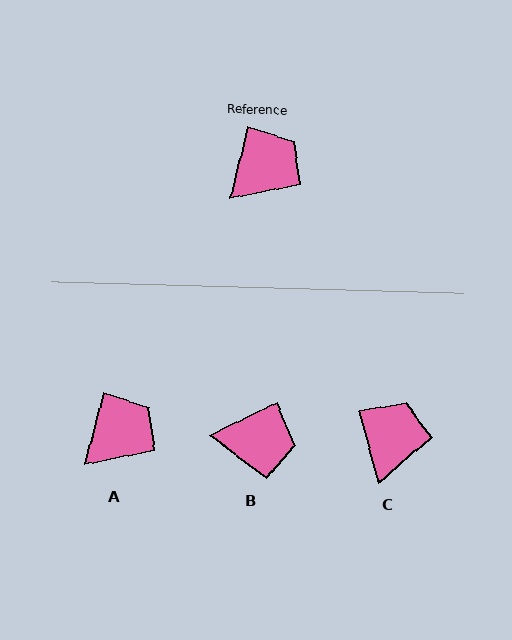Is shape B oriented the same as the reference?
No, it is off by about 50 degrees.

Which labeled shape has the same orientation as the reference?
A.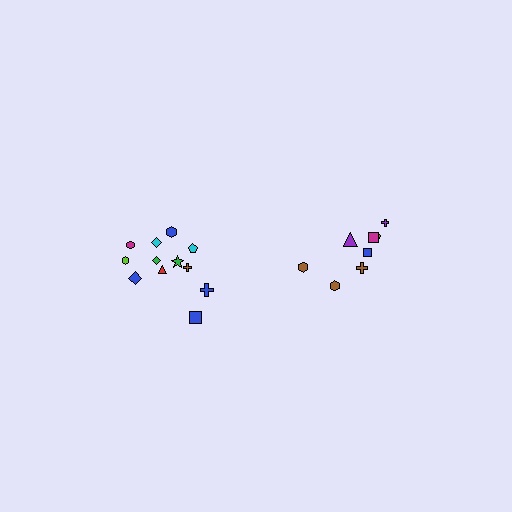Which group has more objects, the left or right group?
The left group.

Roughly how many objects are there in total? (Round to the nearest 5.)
Roughly 20 objects in total.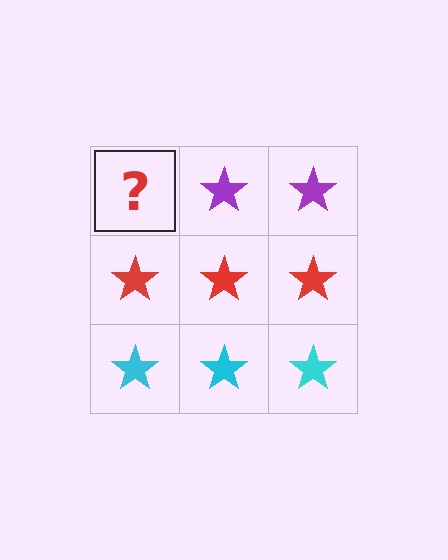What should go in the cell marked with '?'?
The missing cell should contain a purple star.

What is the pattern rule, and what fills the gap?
The rule is that each row has a consistent color. The gap should be filled with a purple star.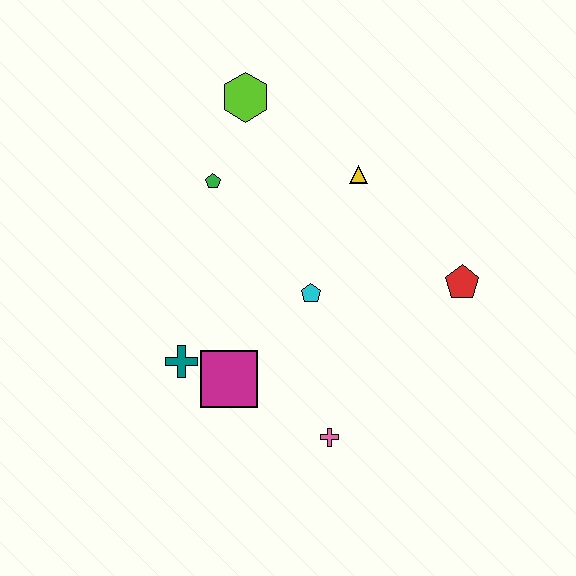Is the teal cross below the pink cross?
No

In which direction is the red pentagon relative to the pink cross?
The red pentagon is above the pink cross.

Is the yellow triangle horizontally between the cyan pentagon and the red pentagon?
Yes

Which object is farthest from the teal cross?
The red pentagon is farthest from the teal cross.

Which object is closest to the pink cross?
The magenta square is closest to the pink cross.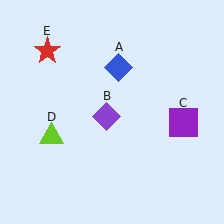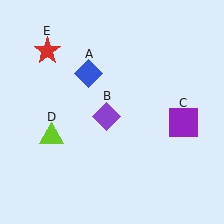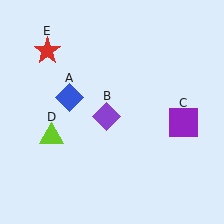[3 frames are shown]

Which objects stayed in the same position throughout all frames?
Purple diamond (object B) and purple square (object C) and lime triangle (object D) and red star (object E) remained stationary.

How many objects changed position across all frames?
1 object changed position: blue diamond (object A).